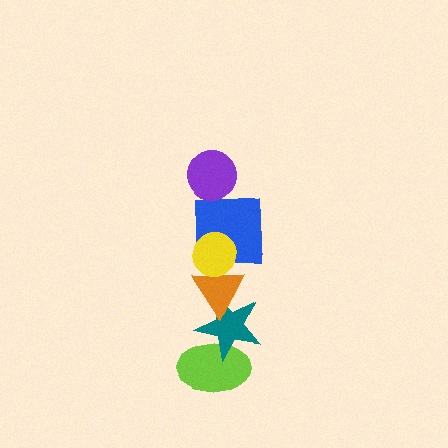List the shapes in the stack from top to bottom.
From top to bottom: the purple circle, the yellow circle, the blue square, the orange triangle, the teal star, the lime ellipse.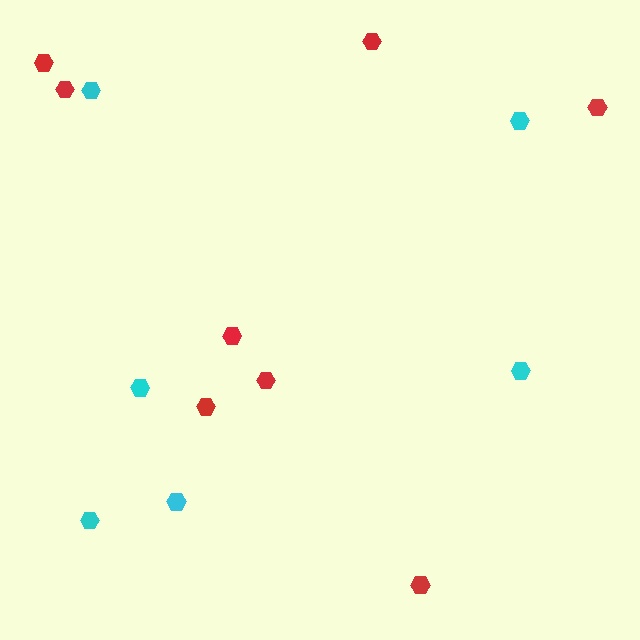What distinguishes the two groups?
There are 2 groups: one group of cyan hexagons (6) and one group of red hexagons (8).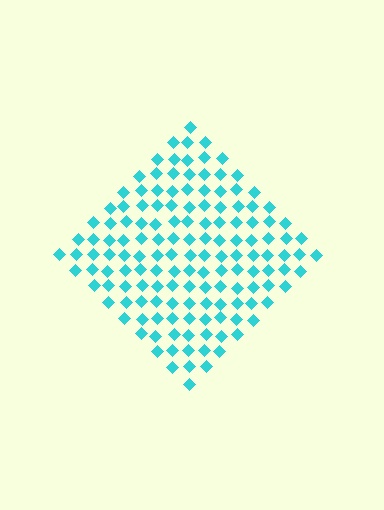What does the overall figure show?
The overall figure shows a diamond.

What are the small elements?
The small elements are diamonds.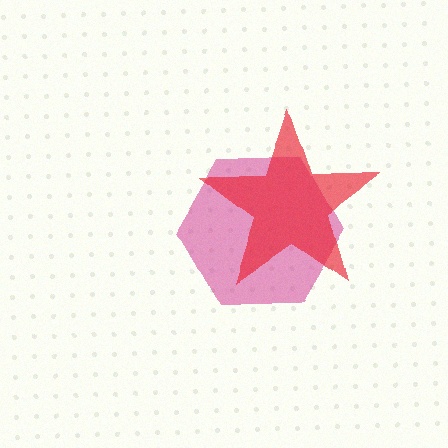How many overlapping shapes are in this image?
There are 2 overlapping shapes in the image.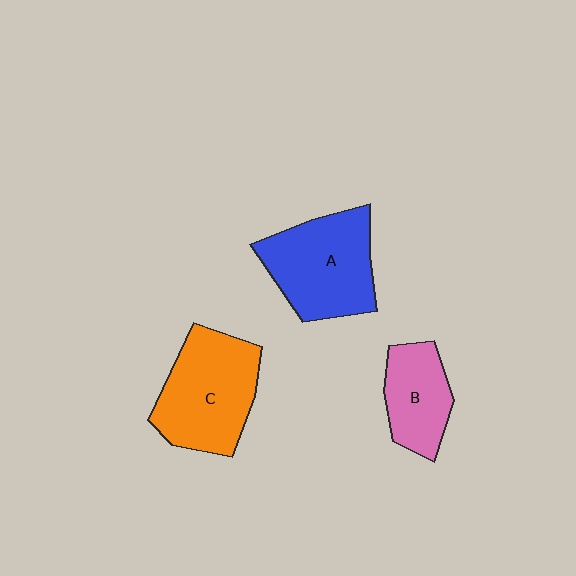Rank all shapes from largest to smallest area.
From largest to smallest: C (orange), A (blue), B (pink).